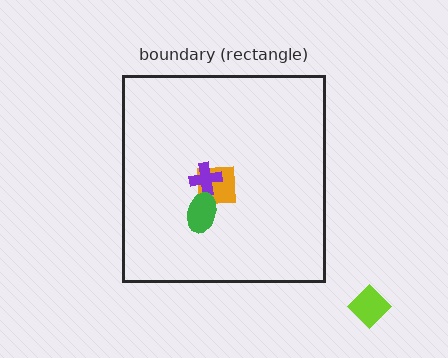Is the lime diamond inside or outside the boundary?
Outside.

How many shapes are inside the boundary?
3 inside, 1 outside.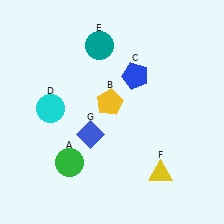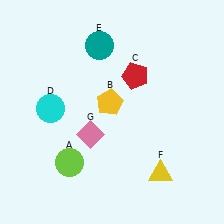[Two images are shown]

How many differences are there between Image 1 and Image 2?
There are 3 differences between the two images.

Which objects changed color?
A changed from green to lime. C changed from blue to red. G changed from blue to pink.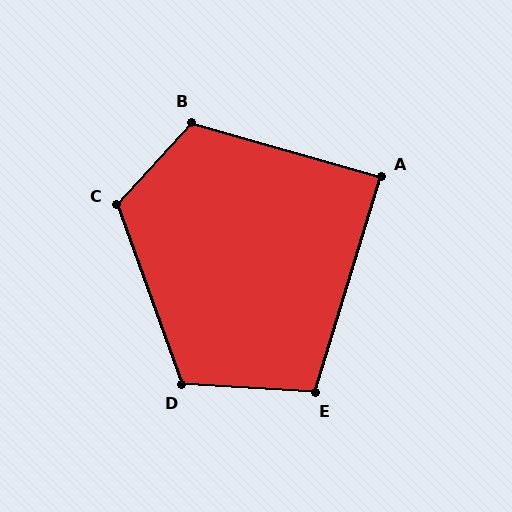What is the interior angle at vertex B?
Approximately 116 degrees (obtuse).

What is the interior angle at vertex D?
Approximately 113 degrees (obtuse).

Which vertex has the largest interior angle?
C, at approximately 118 degrees.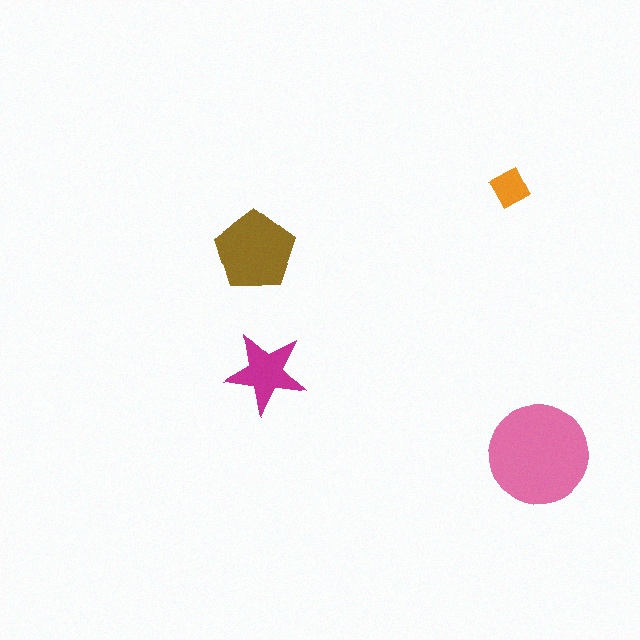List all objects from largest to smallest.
The pink circle, the brown pentagon, the magenta star, the orange diamond.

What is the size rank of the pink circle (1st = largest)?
1st.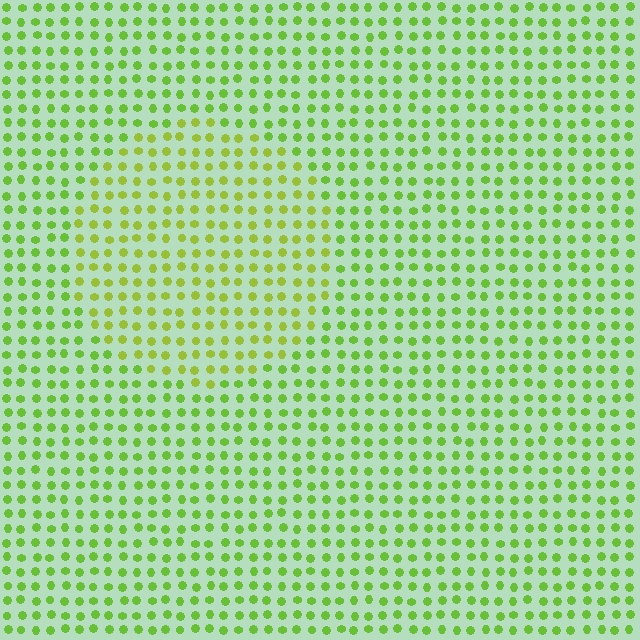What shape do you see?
I see a circle.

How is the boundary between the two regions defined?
The boundary is defined purely by a slight shift in hue (about 21 degrees). Spacing, size, and orientation are identical on both sides.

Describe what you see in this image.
The image is filled with small lime elements in a uniform arrangement. A circle-shaped region is visible where the elements are tinted to a slightly different hue, forming a subtle color boundary.